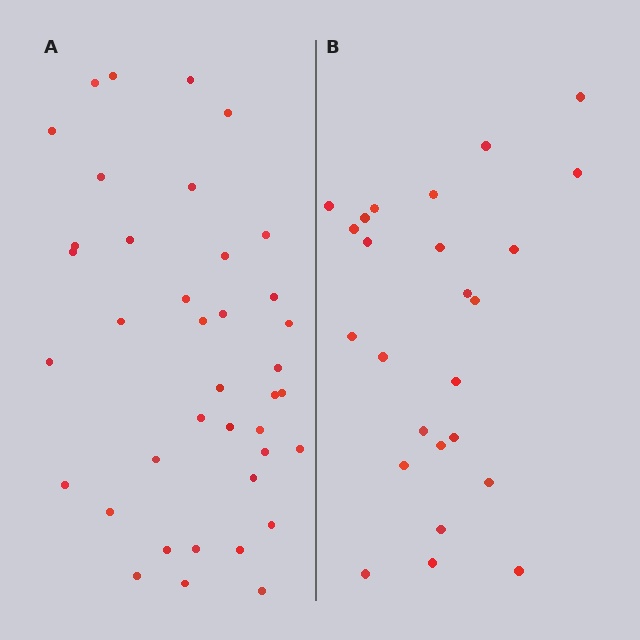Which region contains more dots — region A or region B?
Region A (the left region) has more dots.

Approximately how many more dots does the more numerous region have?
Region A has approximately 15 more dots than region B.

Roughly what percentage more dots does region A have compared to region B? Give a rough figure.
About 55% more.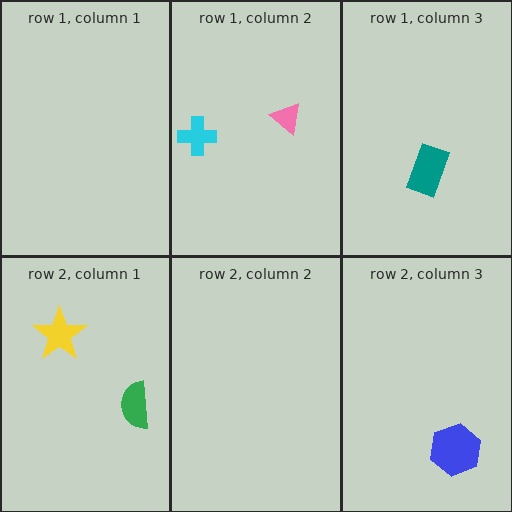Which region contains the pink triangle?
The row 1, column 2 region.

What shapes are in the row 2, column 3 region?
The blue hexagon.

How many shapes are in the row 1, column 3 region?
1.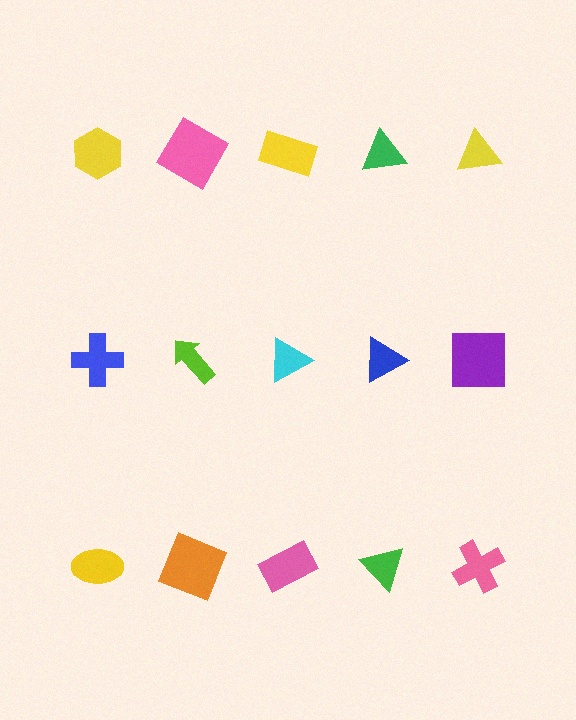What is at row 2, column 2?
A lime arrow.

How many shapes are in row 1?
5 shapes.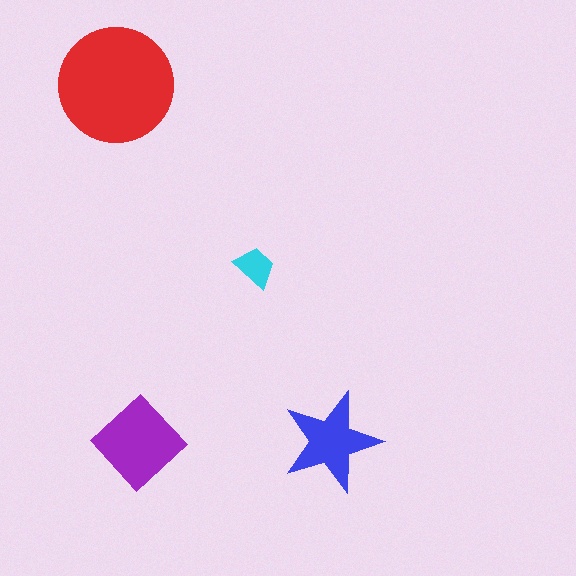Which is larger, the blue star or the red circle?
The red circle.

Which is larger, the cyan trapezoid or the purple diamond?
The purple diamond.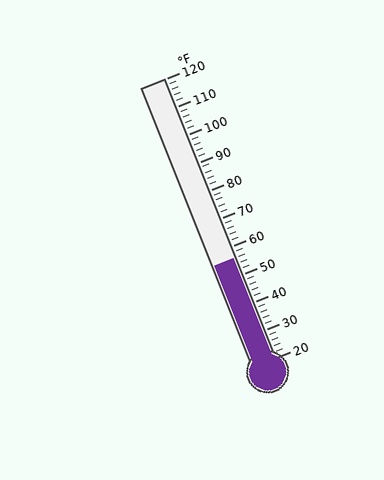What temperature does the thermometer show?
The thermometer shows approximately 56°F.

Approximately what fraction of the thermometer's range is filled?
The thermometer is filled to approximately 35% of its range.